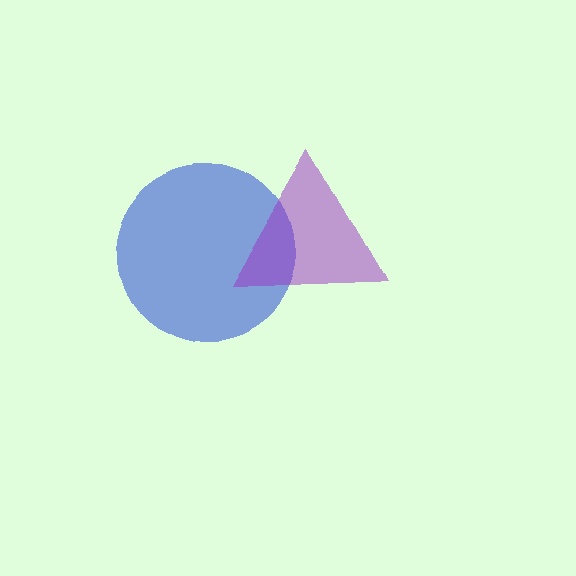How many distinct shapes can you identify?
There are 2 distinct shapes: a blue circle, a purple triangle.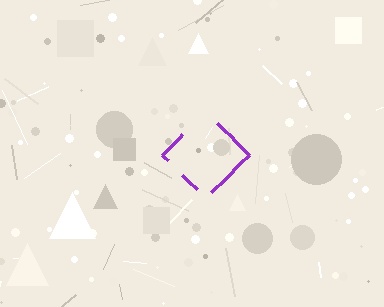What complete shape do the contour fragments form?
The contour fragments form a diamond.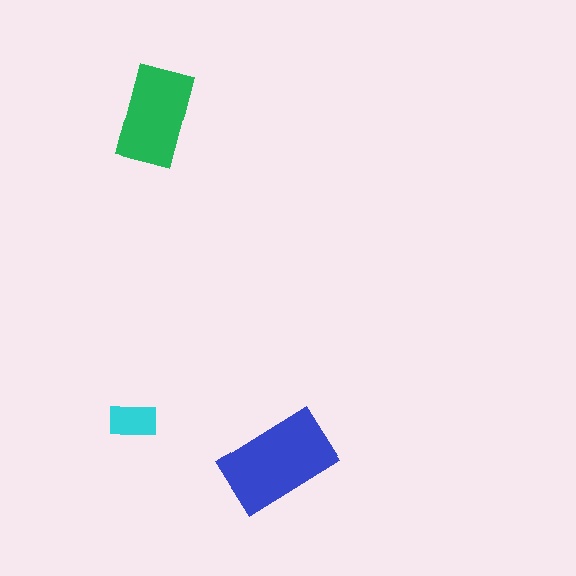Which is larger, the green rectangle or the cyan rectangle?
The green one.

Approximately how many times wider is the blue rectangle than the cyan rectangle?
About 2.5 times wider.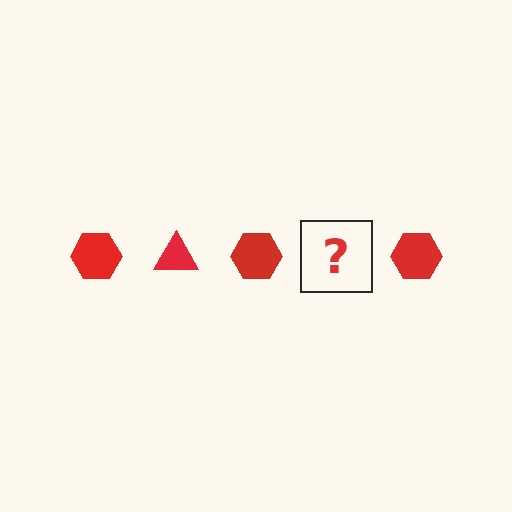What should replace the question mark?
The question mark should be replaced with a red triangle.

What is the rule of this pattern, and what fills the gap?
The rule is that the pattern cycles through hexagon, triangle shapes in red. The gap should be filled with a red triangle.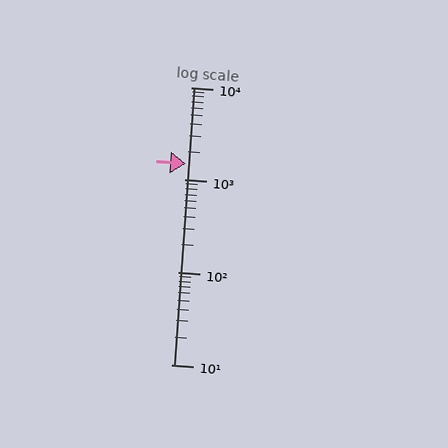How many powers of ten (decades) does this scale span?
The scale spans 3 decades, from 10 to 10000.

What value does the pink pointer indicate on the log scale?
The pointer indicates approximately 1500.